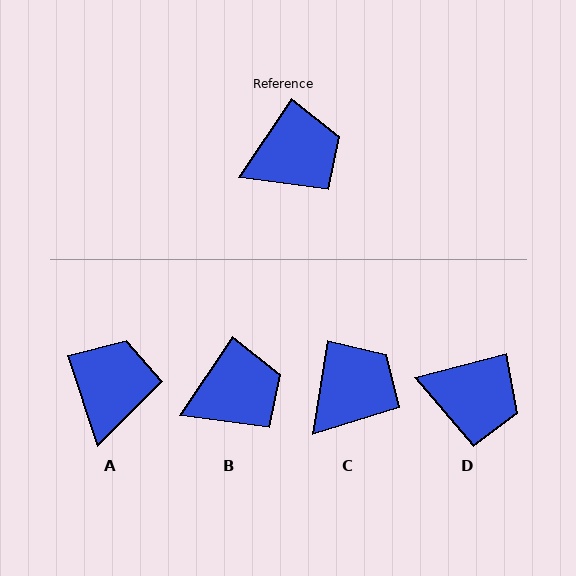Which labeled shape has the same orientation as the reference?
B.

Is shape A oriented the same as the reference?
No, it is off by about 52 degrees.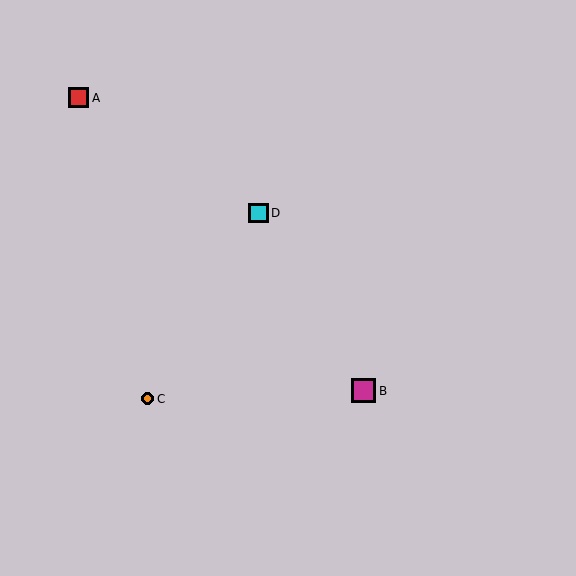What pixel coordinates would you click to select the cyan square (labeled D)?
Click at (259, 213) to select the cyan square D.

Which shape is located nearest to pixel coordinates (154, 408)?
The orange circle (labeled C) at (147, 399) is nearest to that location.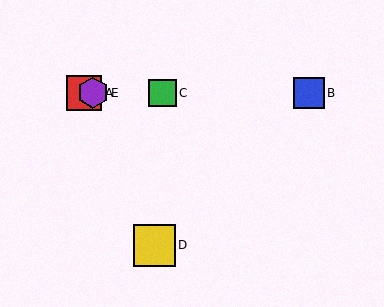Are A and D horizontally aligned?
No, A is at y≈93 and D is at y≈245.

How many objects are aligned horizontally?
4 objects (A, B, C, E) are aligned horizontally.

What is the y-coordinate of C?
Object C is at y≈93.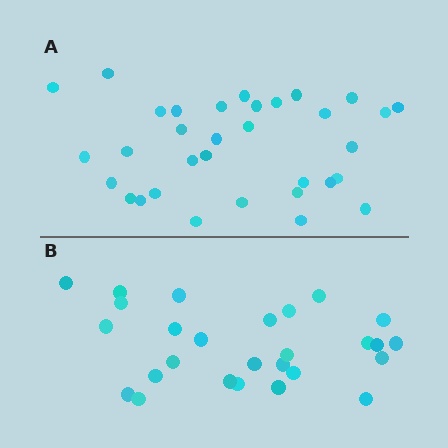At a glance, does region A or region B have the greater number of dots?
Region A (the top region) has more dots.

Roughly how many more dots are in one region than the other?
Region A has about 6 more dots than region B.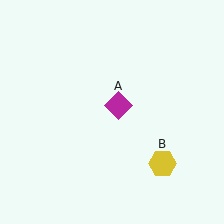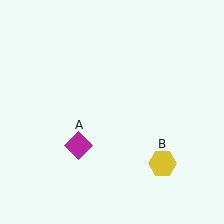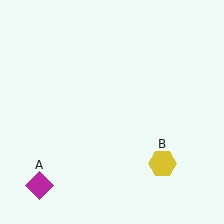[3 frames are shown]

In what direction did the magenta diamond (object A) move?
The magenta diamond (object A) moved down and to the left.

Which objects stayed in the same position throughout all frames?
Yellow hexagon (object B) remained stationary.